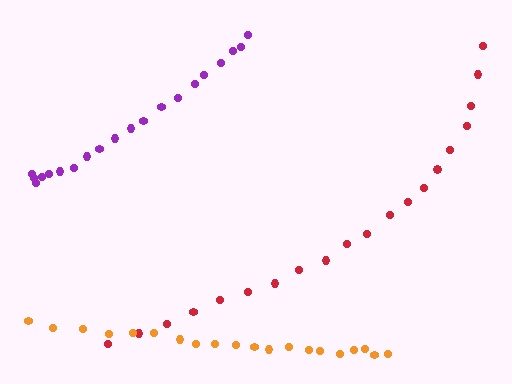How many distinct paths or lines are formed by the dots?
There are 3 distinct paths.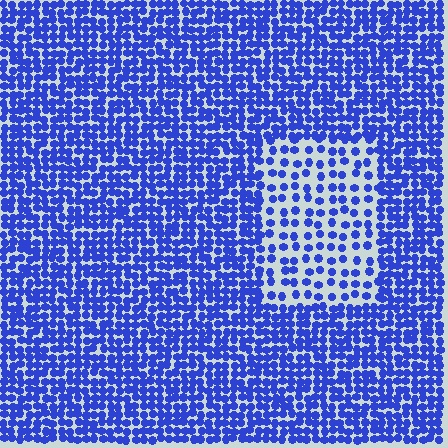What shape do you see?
I see a rectangle.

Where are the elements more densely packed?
The elements are more densely packed outside the rectangle boundary.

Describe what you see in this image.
The image contains small blue elements arranged at two different densities. A rectangle-shaped region is visible where the elements are less densely packed than the surrounding area.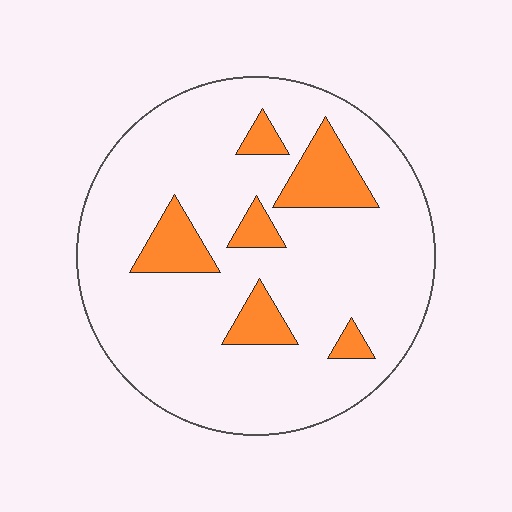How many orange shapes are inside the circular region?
6.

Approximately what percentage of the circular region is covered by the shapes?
Approximately 15%.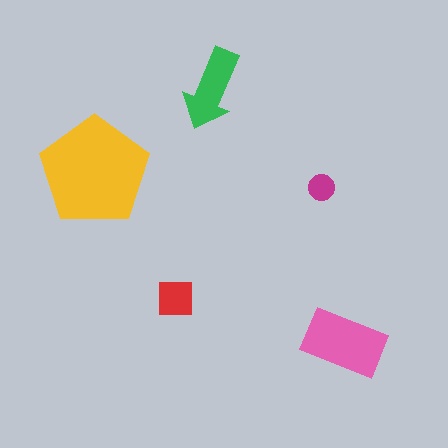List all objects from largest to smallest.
The yellow pentagon, the pink rectangle, the green arrow, the red square, the magenta circle.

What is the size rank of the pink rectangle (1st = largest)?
2nd.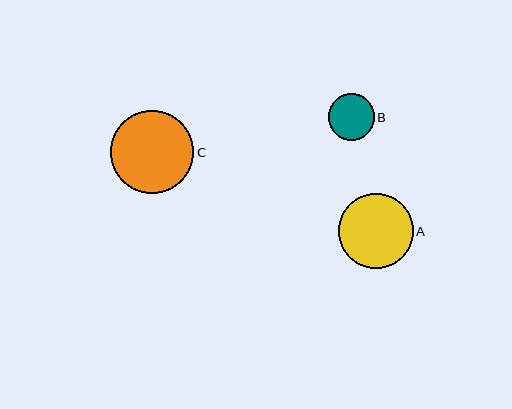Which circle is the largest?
Circle C is the largest with a size of approximately 83 pixels.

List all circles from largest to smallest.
From largest to smallest: C, A, B.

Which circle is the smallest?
Circle B is the smallest with a size of approximately 46 pixels.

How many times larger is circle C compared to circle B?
Circle C is approximately 1.8 times the size of circle B.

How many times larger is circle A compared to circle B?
Circle A is approximately 1.6 times the size of circle B.